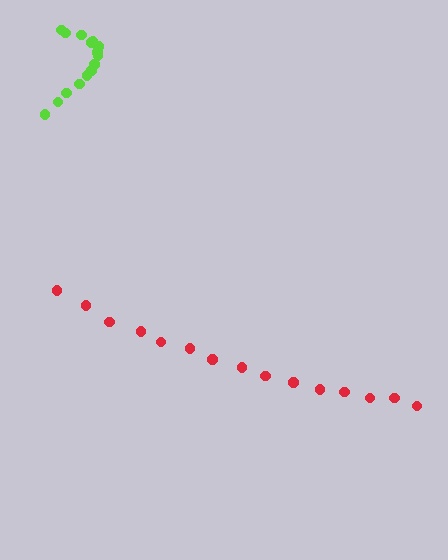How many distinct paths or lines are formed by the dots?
There are 2 distinct paths.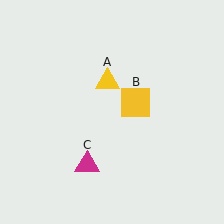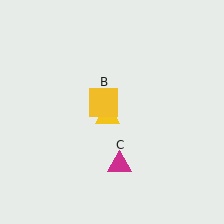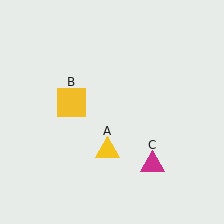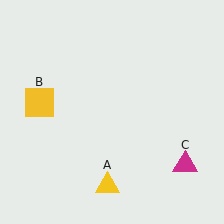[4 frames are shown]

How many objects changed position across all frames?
3 objects changed position: yellow triangle (object A), yellow square (object B), magenta triangle (object C).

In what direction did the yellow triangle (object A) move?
The yellow triangle (object A) moved down.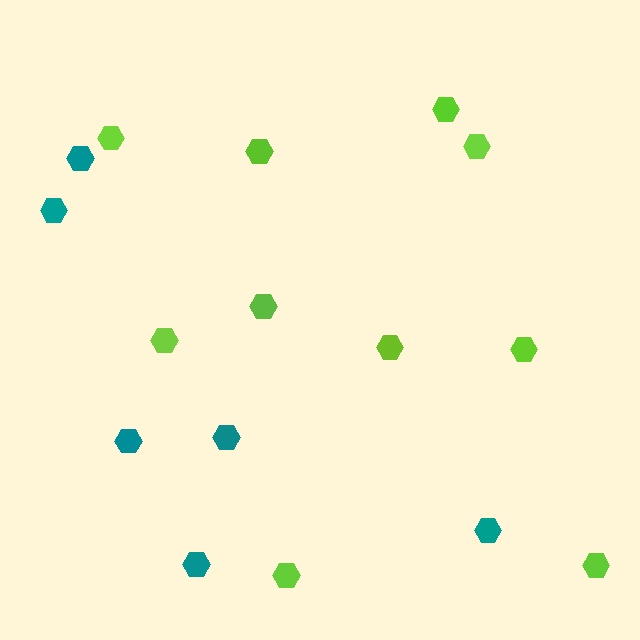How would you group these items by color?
There are 2 groups: one group of teal hexagons (6) and one group of lime hexagons (10).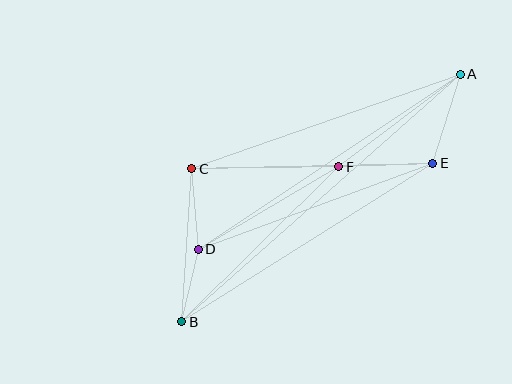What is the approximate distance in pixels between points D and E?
The distance between D and E is approximately 250 pixels.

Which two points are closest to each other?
Points B and D are closest to each other.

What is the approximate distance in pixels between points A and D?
The distance between A and D is approximately 315 pixels.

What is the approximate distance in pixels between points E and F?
The distance between E and F is approximately 94 pixels.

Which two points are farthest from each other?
Points A and B are farthest from each other.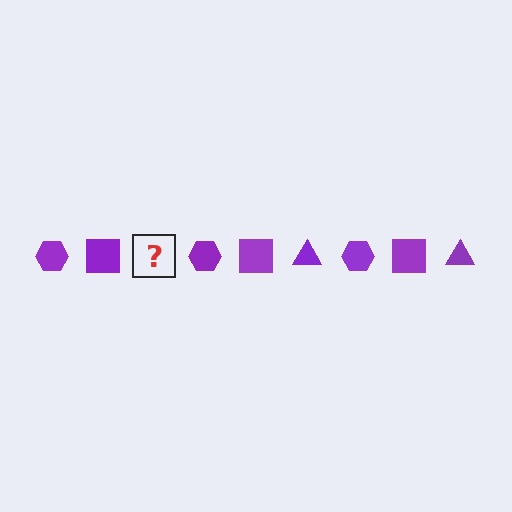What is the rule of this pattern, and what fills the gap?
The rule is that the pattern cycles through hexagon, square, triangle shapes in purple. The gap should be filled with a purple triangle.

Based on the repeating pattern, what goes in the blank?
The blank should be a purple triangle.